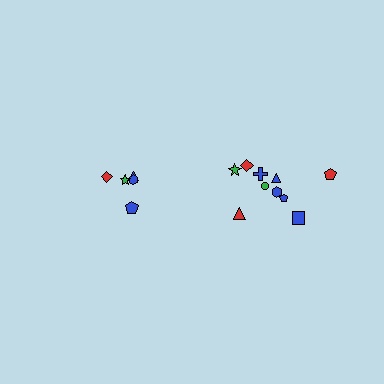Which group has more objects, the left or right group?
The right group.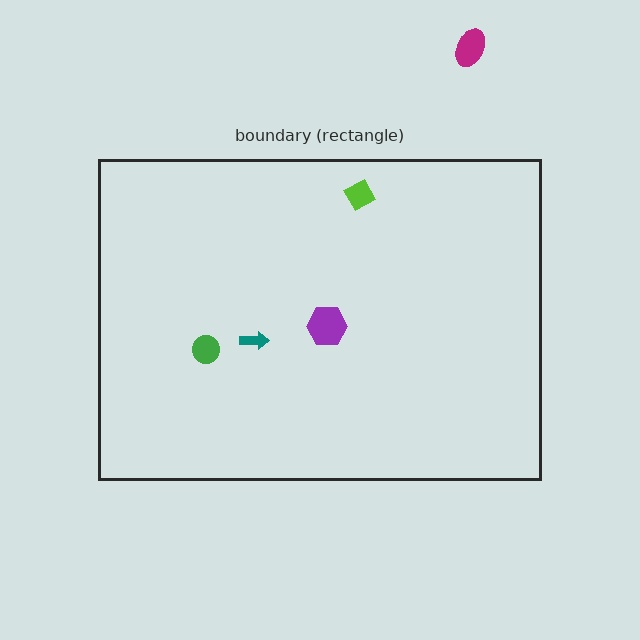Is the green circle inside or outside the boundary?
Inside.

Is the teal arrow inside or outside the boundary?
Inside.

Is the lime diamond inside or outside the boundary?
Inside.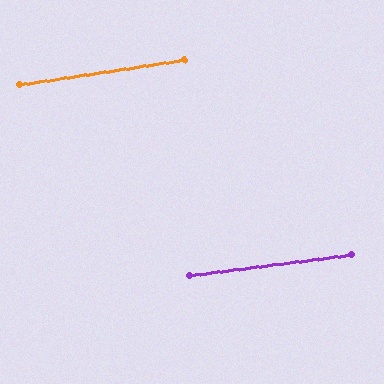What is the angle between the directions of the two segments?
Approximately 1 degree.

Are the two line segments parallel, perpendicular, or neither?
Parallel — their directions differ by only 1.0°.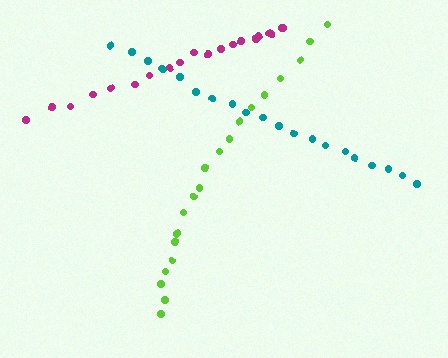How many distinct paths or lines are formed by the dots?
There are 3 distinct paths.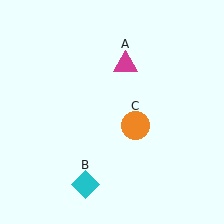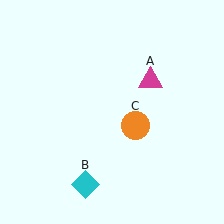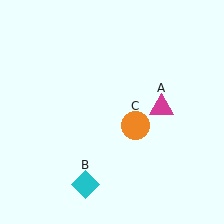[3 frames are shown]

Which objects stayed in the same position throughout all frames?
Cyan diamond (object B) and orange circle (object C) remained stationary.